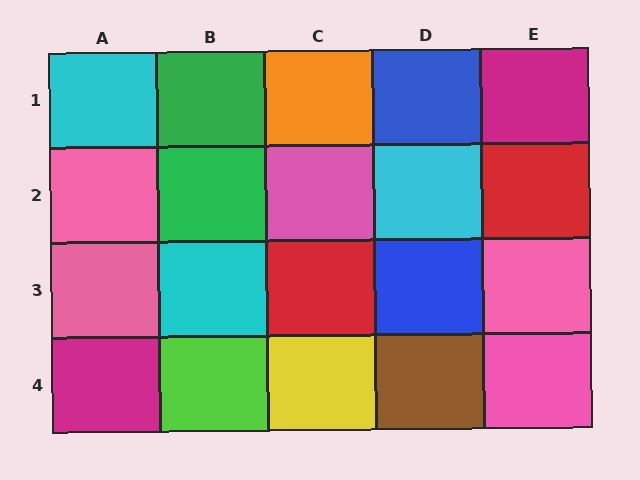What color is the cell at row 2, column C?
Pink.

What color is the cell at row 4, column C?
Yellow.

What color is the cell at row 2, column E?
Red.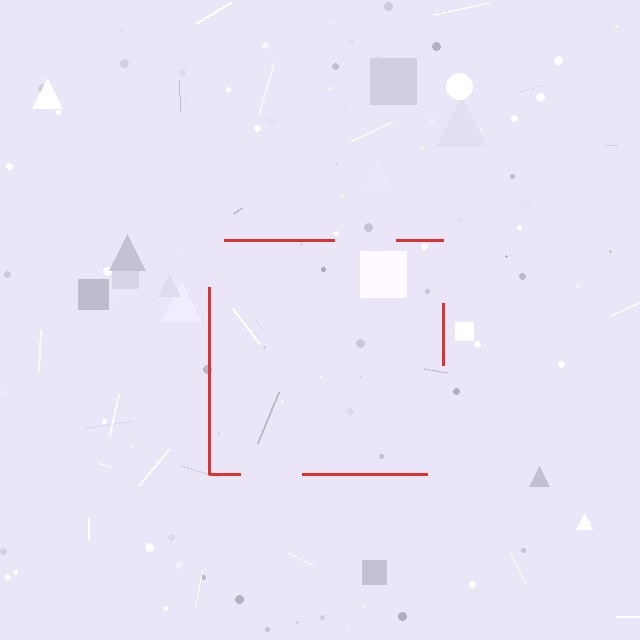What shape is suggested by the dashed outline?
The dashed outline suggests a square.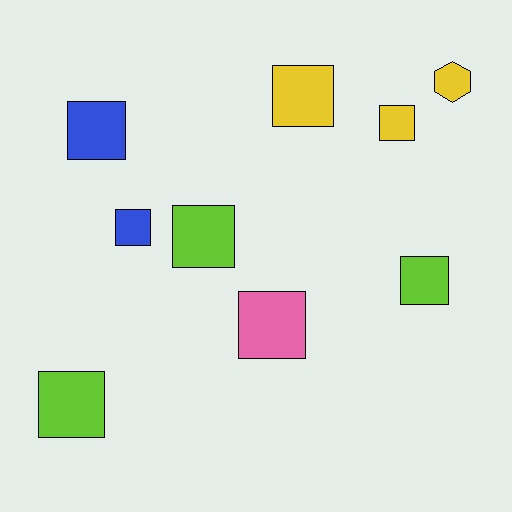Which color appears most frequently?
Lime, with 3 objects.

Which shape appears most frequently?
Square, with 8 objects.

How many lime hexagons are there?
There are no lime hexagons.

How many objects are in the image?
There are 9 objects.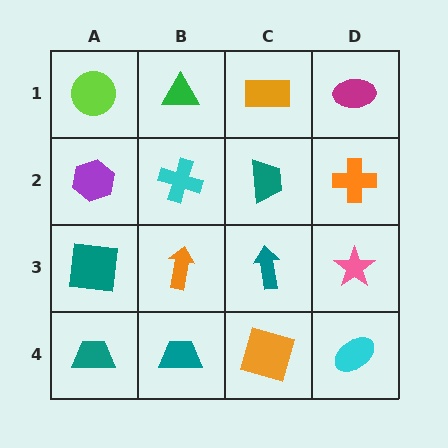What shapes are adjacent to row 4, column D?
A pink star (row 3, column D), an orange square (row 4, column C).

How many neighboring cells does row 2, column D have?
3.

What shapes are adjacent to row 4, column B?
An orange arrow (row 3, column B), a teal trapezoid (row 4, column A), an orange square (row 4, column C).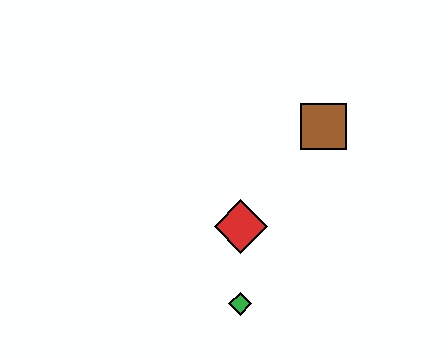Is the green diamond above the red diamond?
No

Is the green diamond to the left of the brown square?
Yes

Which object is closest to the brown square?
The red diamond is closest to the brown square.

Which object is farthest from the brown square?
The green diamond is farthest from the brown square.